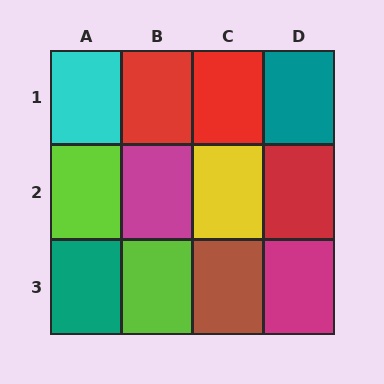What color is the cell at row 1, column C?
Red.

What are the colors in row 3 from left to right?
Teal, lime, brown, magenta.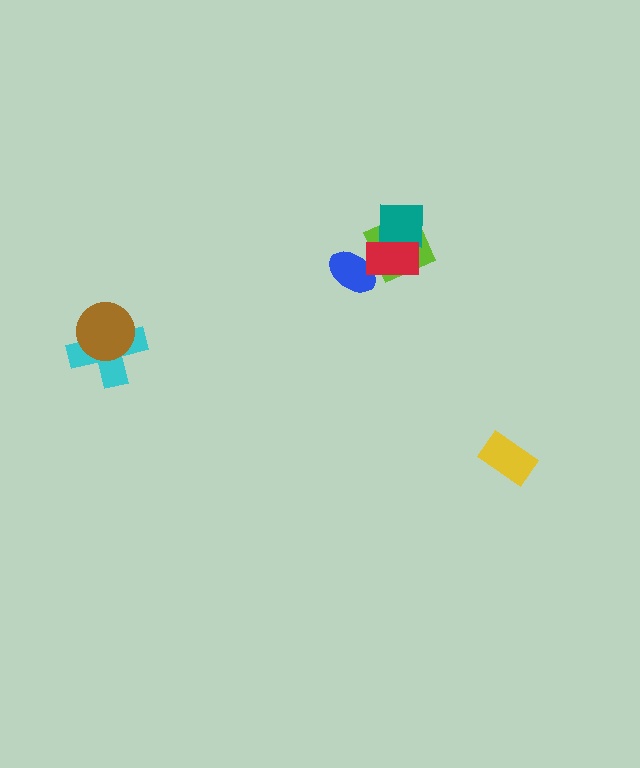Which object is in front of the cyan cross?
The brown circle is in front of the cyan cross.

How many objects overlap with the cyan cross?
1 object overlaps with the cyan cross.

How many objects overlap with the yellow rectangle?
0 objects overlap with the yellow rectangle.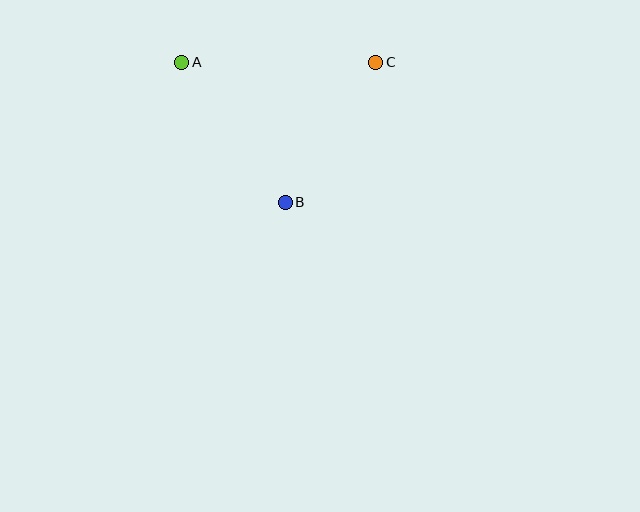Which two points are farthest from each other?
Points A and C are farthest from each other.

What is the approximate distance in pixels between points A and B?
The distance between A and B is approximately 174 pixels.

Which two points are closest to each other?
Points B and C are closest to each other.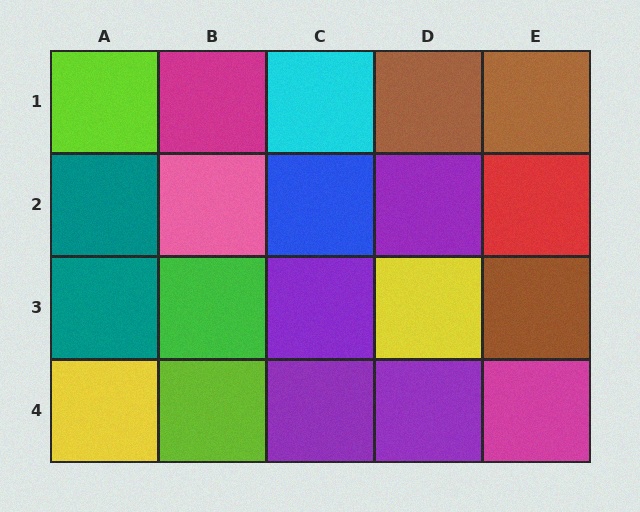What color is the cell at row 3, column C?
Purple.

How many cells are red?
1 cell is red.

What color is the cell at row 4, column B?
Lime.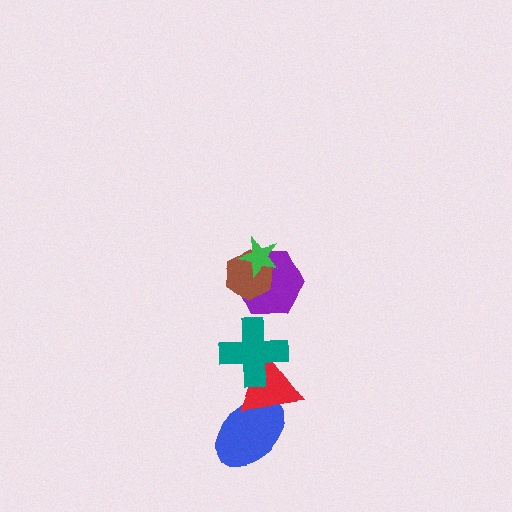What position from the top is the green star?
The green star is 1st from the top.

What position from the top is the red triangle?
The red triangle is 5th from the top.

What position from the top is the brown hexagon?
The brown hexagon is 2nd from the top.